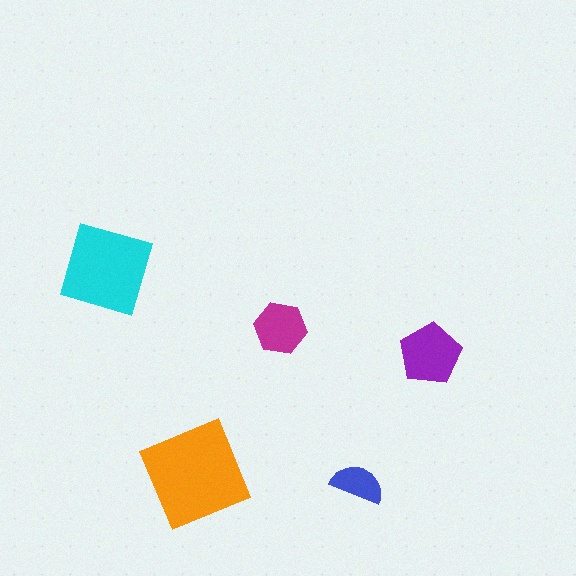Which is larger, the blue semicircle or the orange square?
The orange square.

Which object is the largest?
The orange square.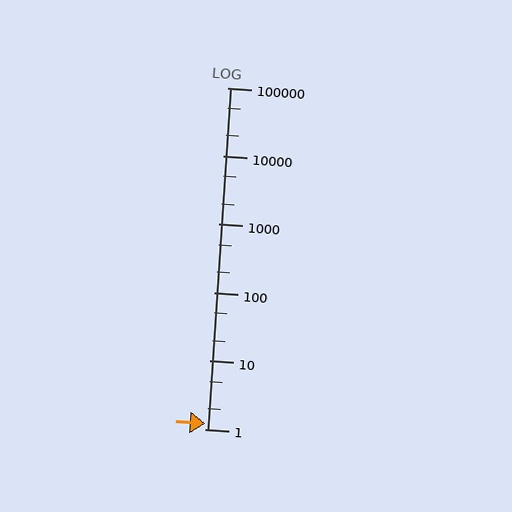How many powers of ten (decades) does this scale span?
The scale spans 5 decades, from 1 to 100000.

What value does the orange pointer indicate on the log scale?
The pointer indicates approximately 1.2.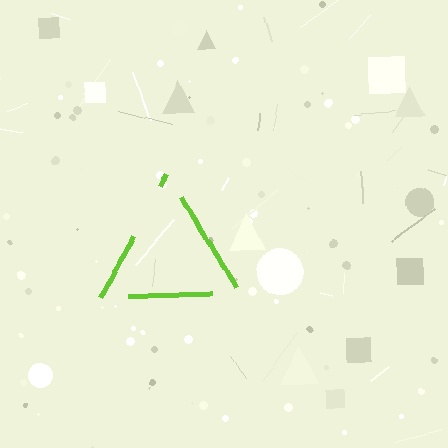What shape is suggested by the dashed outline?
The dashed outline suggests a triangle.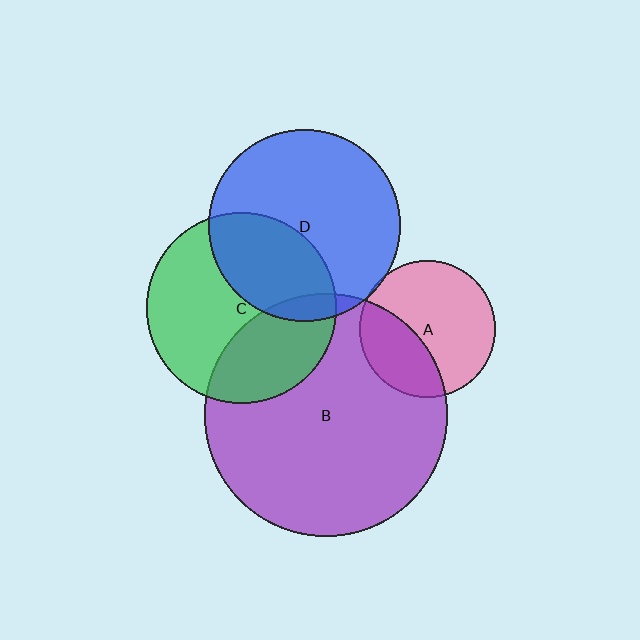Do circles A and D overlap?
Yes.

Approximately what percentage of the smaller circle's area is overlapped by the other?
Approximately 5%.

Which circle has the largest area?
Circle B (purple).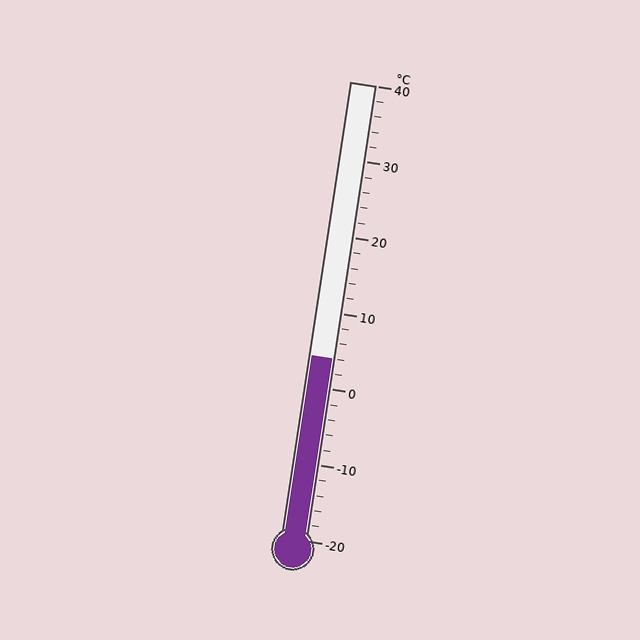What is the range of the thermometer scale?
The thermometer scale ranges from -20°C to 40°C.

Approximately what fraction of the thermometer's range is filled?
The thermometer is filled to approximately 40% of its range.